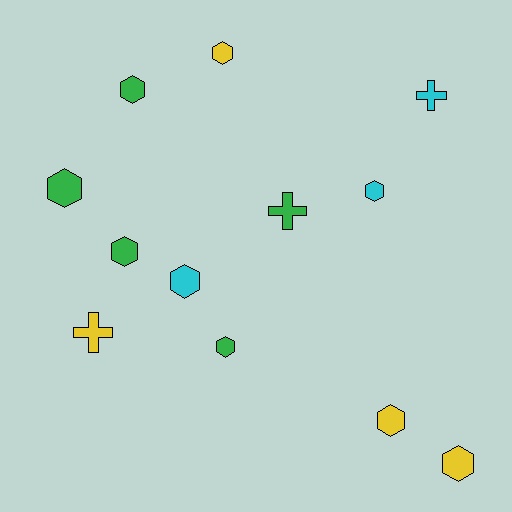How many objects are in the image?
There are 12 objects.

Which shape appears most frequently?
Hexagon, with 9 objects.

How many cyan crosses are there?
There is 1 cyan cross.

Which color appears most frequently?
Green, with 5 objects.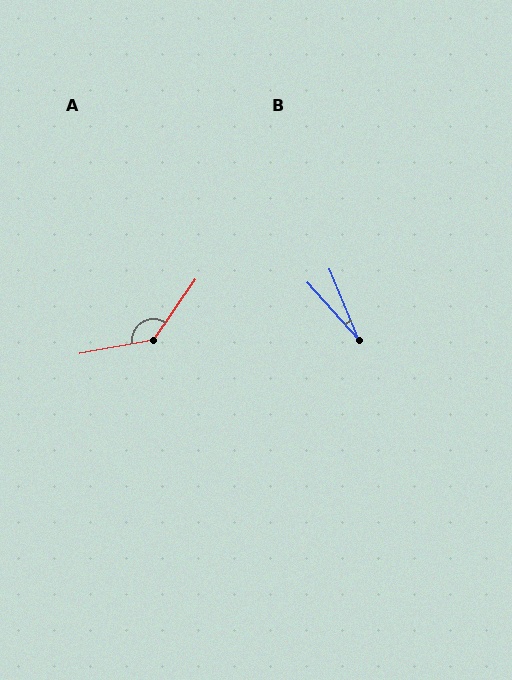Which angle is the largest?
A, at approximately 135 degrees.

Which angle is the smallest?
B, at approximately 20 degrees.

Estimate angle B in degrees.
Approximately 20 degrees.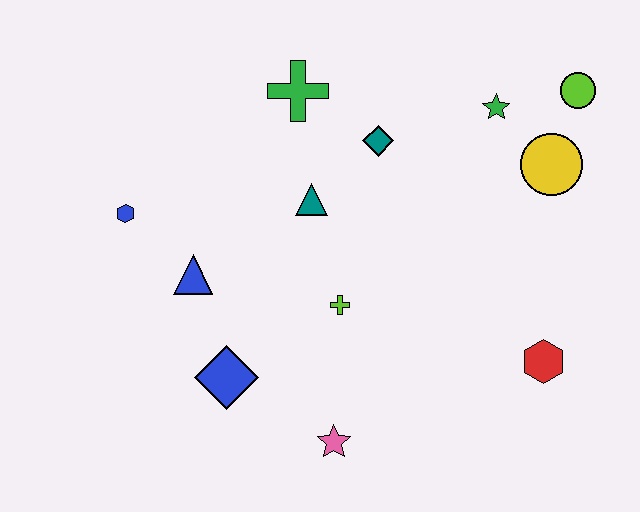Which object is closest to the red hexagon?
The yellow circle is closest to the red hexagon.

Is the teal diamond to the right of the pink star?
Yes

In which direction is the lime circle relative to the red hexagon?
The lime circle is above the red hexagon.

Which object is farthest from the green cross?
The red hexagon is farthest from the green cross.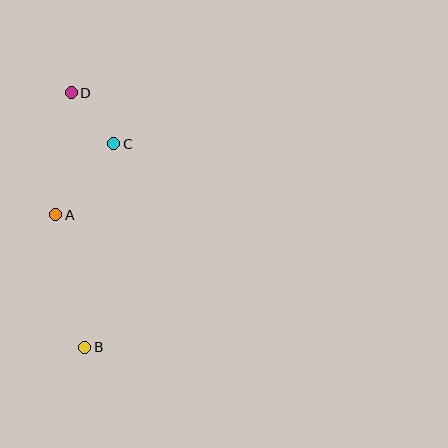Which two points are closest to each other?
Points C and D are closest to each other.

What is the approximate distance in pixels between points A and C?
The distance between A and C is approximately 92 pixels.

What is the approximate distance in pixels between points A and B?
The distance between A and B is approximately 136 pixels.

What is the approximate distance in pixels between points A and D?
The distance between A and D is approximately 123 pixels.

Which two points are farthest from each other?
Points B and D are farthest from each other.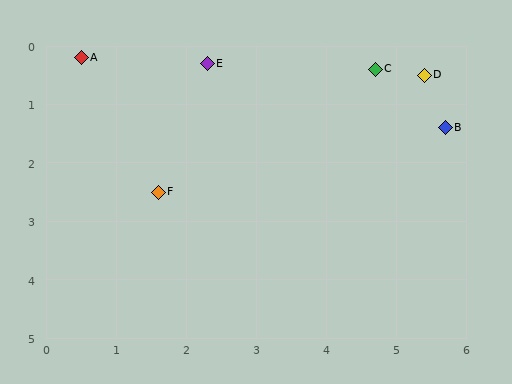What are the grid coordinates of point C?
Point C is at approximately (4.7, 0.4).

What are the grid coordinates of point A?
Point A is at approximately (0.5, 0.2).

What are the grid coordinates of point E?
Point E is at approximately (2.3, 0.3).